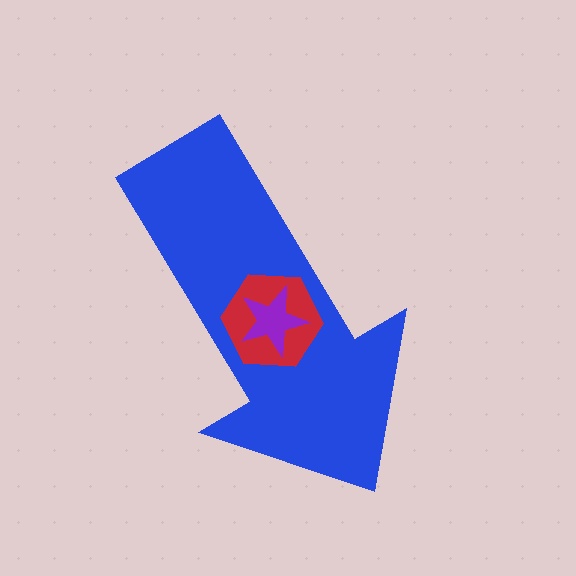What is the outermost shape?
The blue arrow.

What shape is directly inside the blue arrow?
The red hexagon.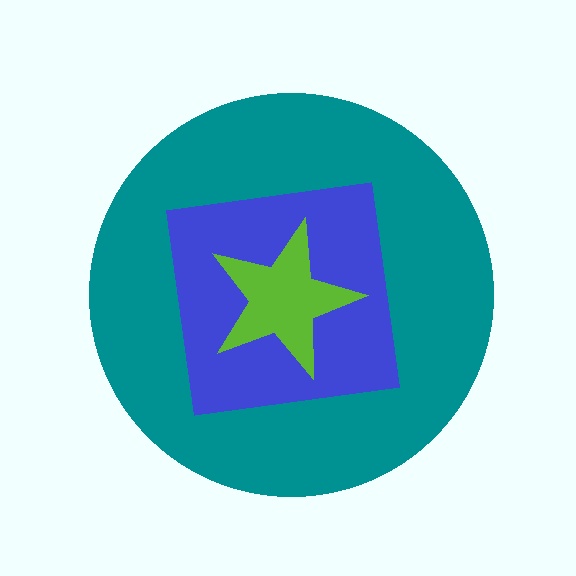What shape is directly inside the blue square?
The lime star.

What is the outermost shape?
The teal circle.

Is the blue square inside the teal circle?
Yes.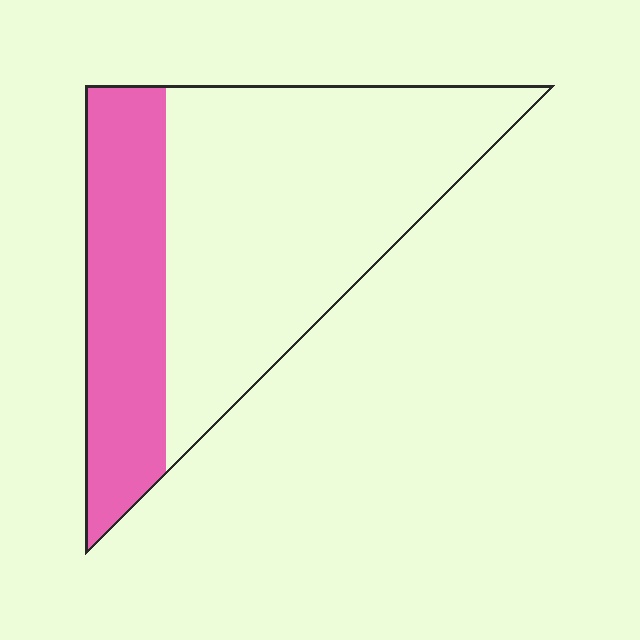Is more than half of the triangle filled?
No.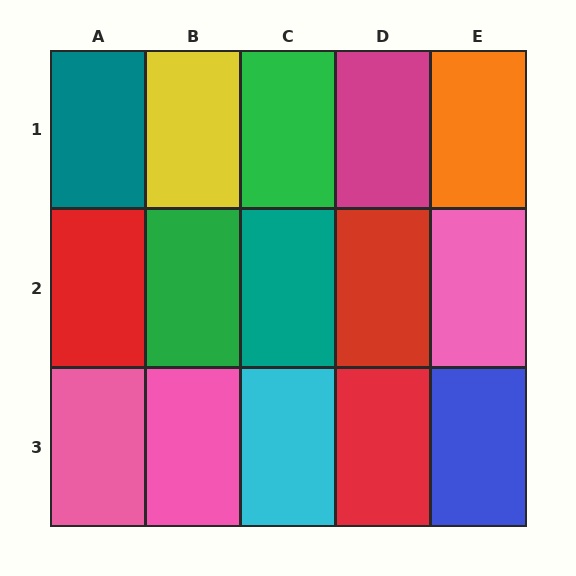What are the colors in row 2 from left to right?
Red, green, teal, red, pink.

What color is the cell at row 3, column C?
Cyan.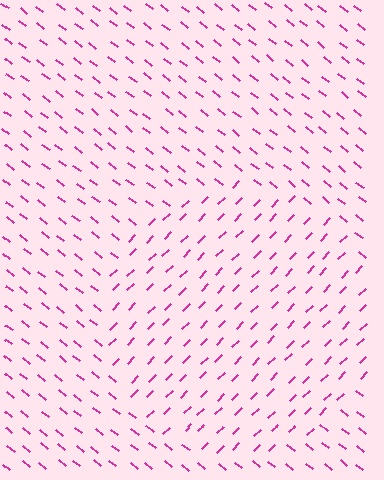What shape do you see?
I see a circle.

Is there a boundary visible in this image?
Yes, there is a texture boundary formed by a change in line orientation.